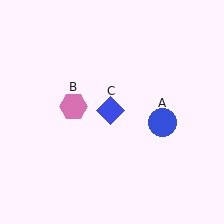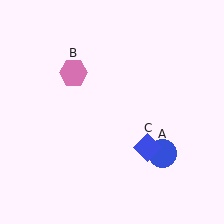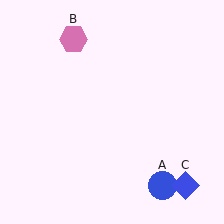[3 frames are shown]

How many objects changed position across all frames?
3 objects changed position: blue circle (object A), pink hexagon (object B), blue diamond (object C).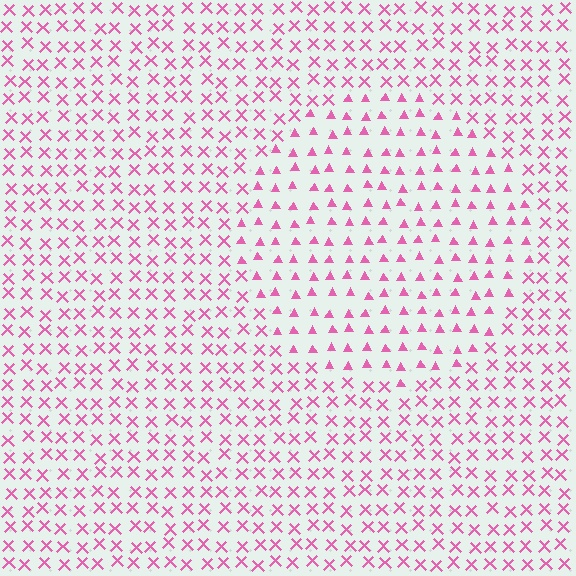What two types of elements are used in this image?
The image uses triangles inside the circle region and X marks outside it.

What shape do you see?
I see a circle.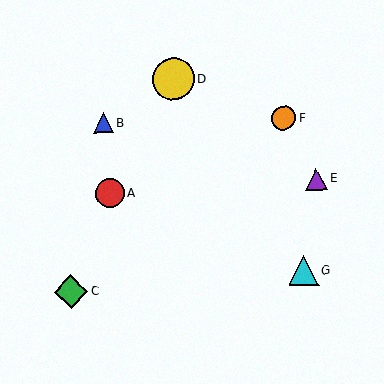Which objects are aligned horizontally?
Objects B, F are aligned horizontally.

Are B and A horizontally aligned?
No, B is at y≈123 and A is at y≈193.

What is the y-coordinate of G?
Object G is at y≈271.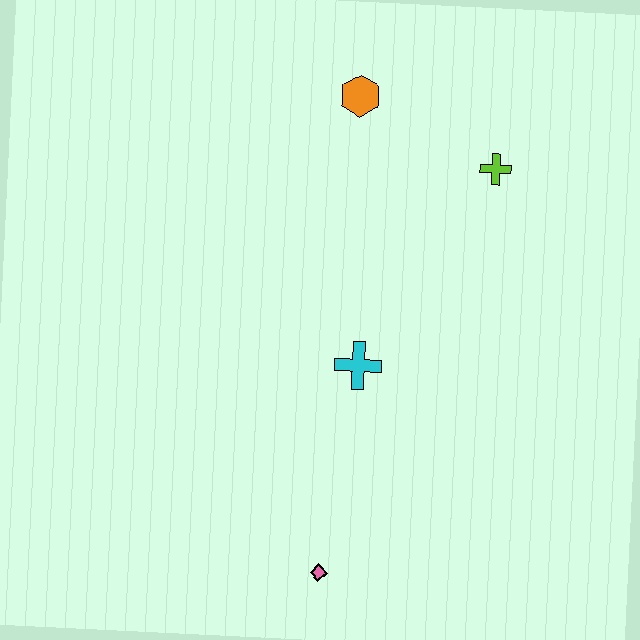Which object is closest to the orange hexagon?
The lime cross is closest to the orange hexagon.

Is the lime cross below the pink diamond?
No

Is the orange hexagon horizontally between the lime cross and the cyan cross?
No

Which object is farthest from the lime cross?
The pink diamond is farthest from the lime cross.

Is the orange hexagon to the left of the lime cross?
Yes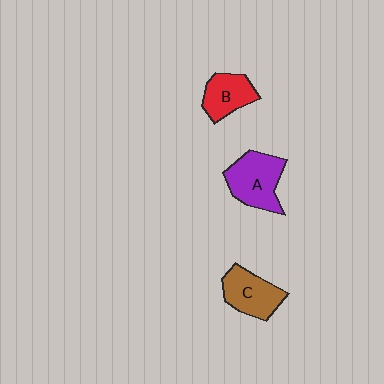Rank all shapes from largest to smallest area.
From largest to smallest: A (purple), C (brown), B (red).